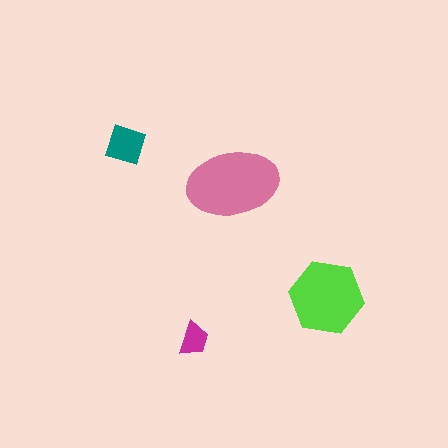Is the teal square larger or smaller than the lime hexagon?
Smaller.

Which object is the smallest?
The magenta trapezoid.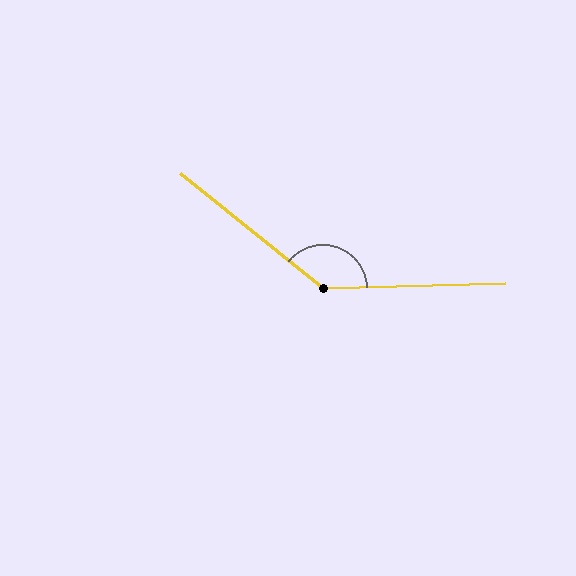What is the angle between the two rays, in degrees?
Approximately 140 degrees.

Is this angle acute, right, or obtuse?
It is obtuse.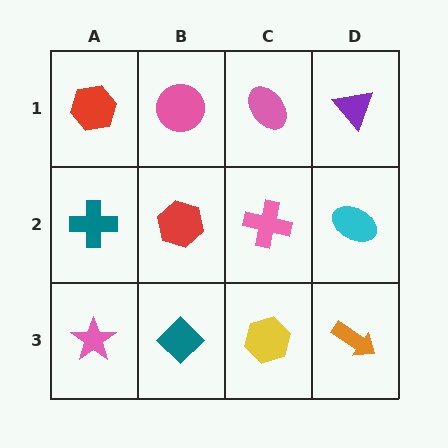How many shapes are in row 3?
4 shapes.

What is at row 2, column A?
A teal cross.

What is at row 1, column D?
A purple triangle.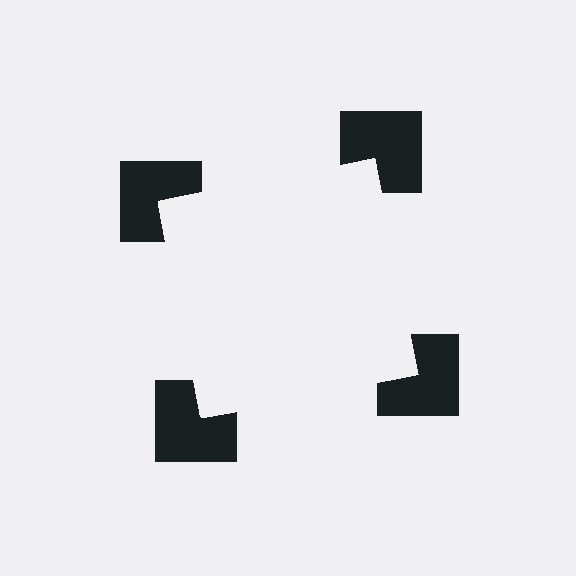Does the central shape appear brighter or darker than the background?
It typically appears slightly brighter than the background, even though no actual brightness change is drawn.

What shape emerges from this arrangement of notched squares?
An illusory square — its edges are inferred from the aligned wedge cuts in the notched squares, not physically drawn.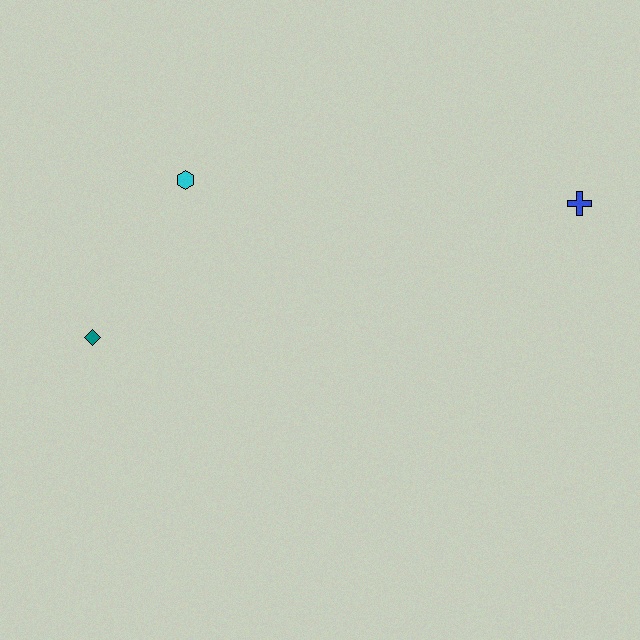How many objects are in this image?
There are 3 objects.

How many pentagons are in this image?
There are no pentagons.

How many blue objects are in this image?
There is 1 blue object.